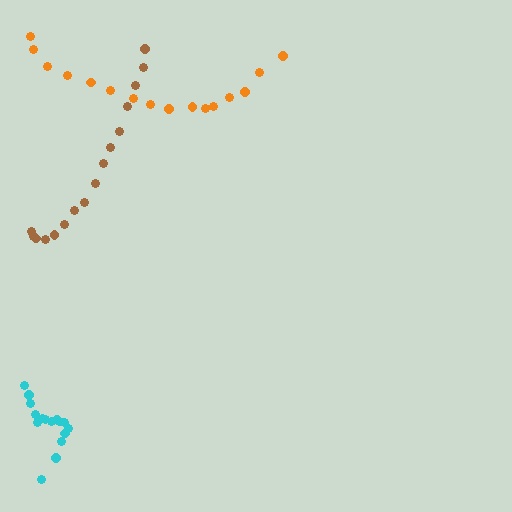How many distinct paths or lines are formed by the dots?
There are 3 distinct paths.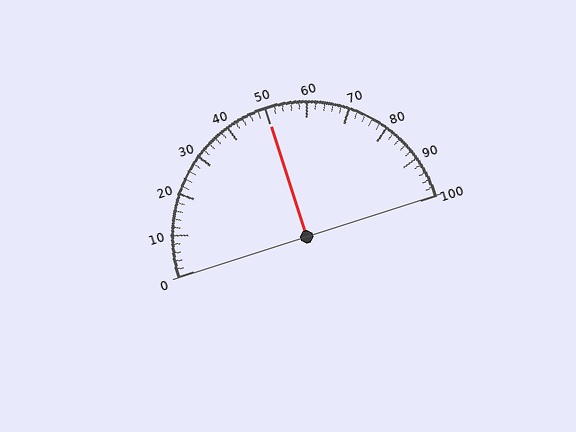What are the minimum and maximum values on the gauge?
The gauge ranges from 0 to 100.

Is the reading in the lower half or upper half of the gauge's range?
The reading is in the upper half of the range (0 to 100).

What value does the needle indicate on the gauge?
The needle indicates approximately 50.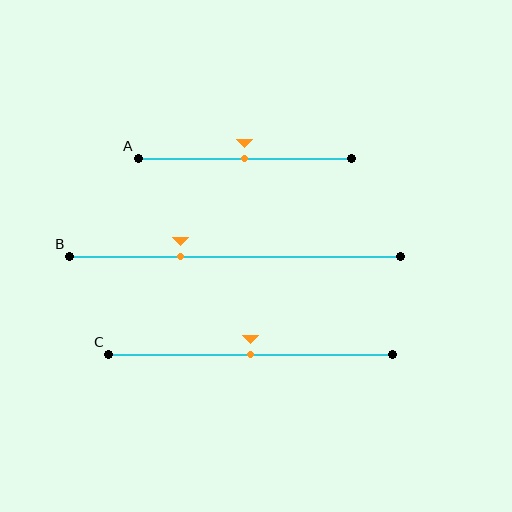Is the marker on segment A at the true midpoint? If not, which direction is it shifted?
Yes, the marker on segment A is at the true midpoint.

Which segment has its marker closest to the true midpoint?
Segment A has its marker closest to the true midpoint.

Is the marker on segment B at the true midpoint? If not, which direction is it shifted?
No, the marker on segment B is shifted to the left by about 16% of the segment length.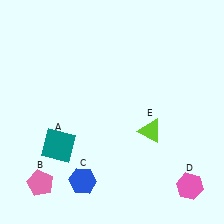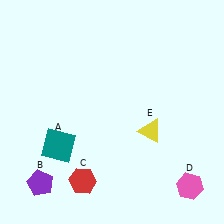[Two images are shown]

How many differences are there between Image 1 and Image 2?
There are 3 differences between the two images.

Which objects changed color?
B changed from pink to purple. C changed from blue to red. E changed from lime to yellow.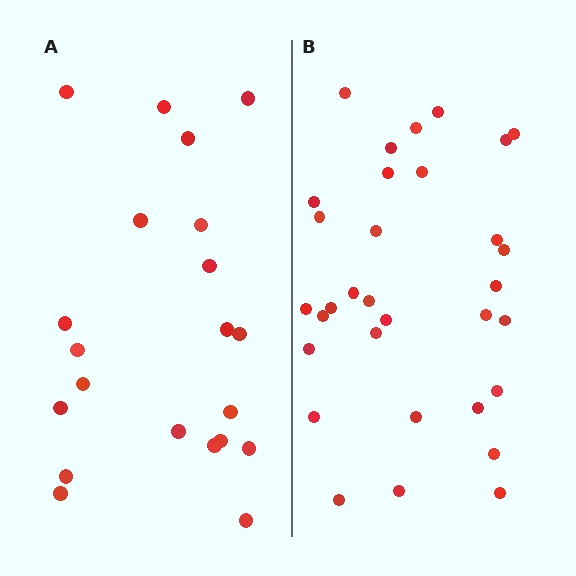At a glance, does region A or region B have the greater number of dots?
Region B (the right region) has more dots.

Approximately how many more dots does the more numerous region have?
Region B has roughly 12 or so more dots than region A.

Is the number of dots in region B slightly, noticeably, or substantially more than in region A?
Region B has substantially more. The ratio is roughly 1.5 to 1.